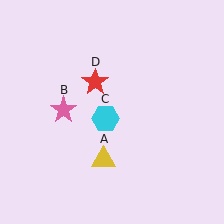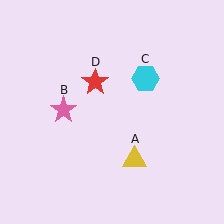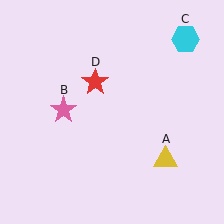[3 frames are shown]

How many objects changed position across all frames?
2 objects changed position: yellow triangle (object A), cyan hexagon (object C).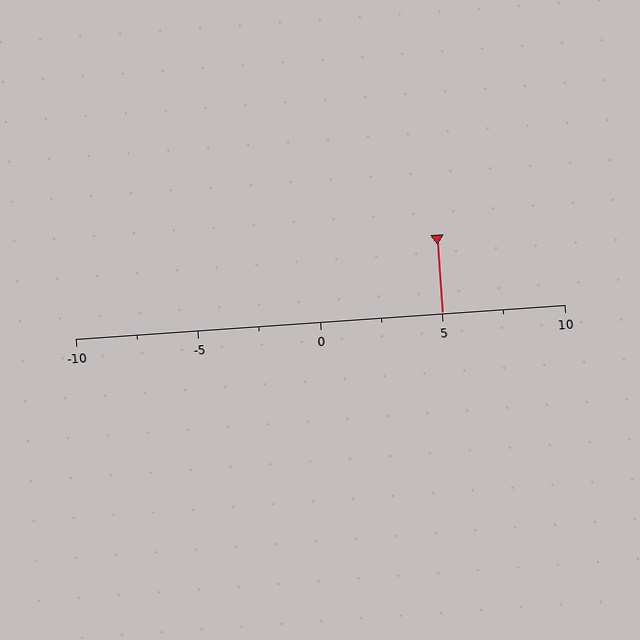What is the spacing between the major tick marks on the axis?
The major ticks are spaced 5 apart.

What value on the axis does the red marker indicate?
The marker indicates approximately 5.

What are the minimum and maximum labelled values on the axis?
The axis runs from -10 to 10.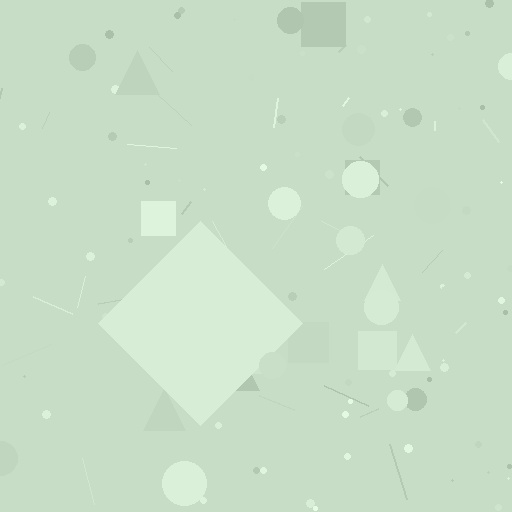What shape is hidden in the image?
A diamond is hidden in the image.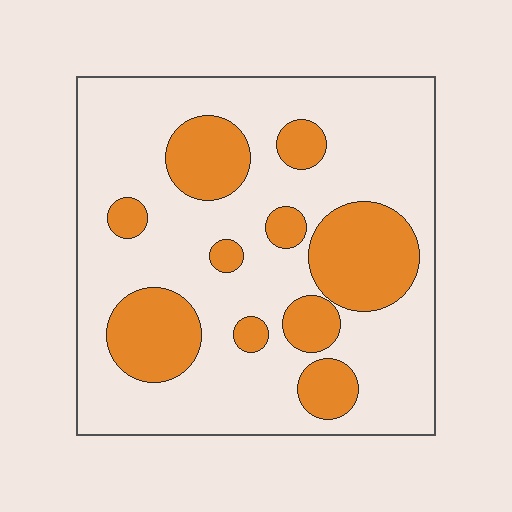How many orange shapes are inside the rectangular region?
10.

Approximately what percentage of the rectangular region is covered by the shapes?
Approximately 25%.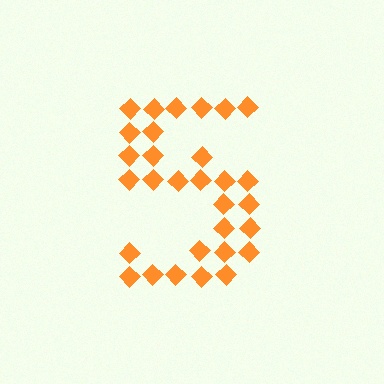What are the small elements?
The small elements are diamonds.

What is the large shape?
The large shape is the digit 5.